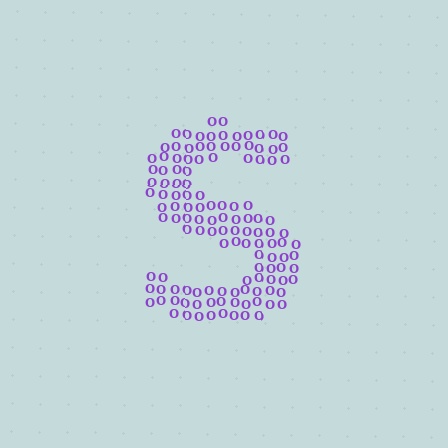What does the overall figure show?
The overall figure shows the letter S.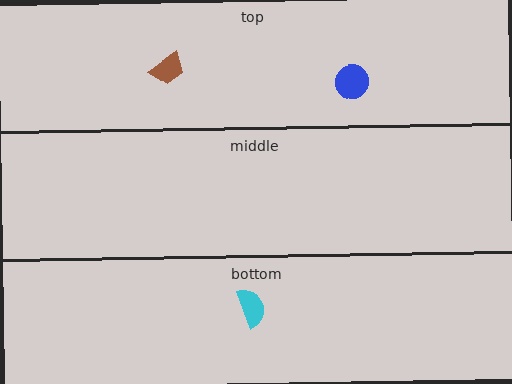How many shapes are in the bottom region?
1.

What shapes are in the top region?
The blue circle, the brown trapezoid.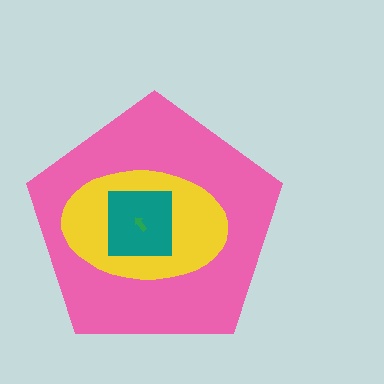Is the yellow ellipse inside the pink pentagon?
Yes.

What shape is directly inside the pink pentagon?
The yellow ellipse.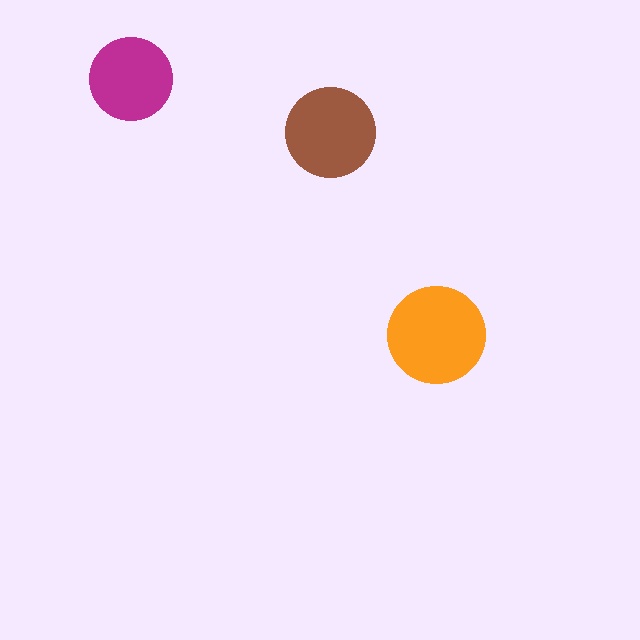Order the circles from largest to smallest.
the orange one, the brown one, the magenta one.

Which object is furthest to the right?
The orange circle is rightmost.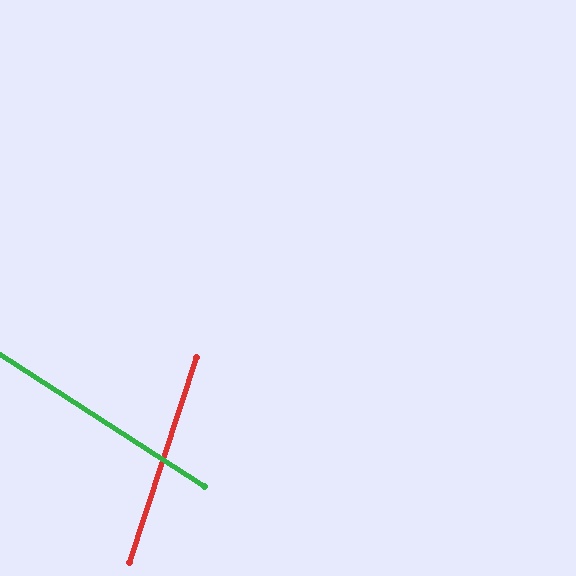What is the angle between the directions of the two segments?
Approximately 76 degrees.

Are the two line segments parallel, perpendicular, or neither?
Neither parallel nor perpendicular — they differ by about 76°.